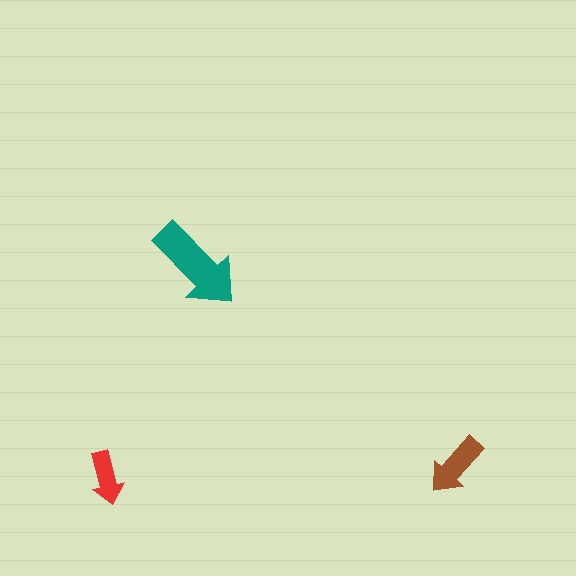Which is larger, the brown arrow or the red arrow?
The brown one.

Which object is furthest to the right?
The brown arrow is rightmost.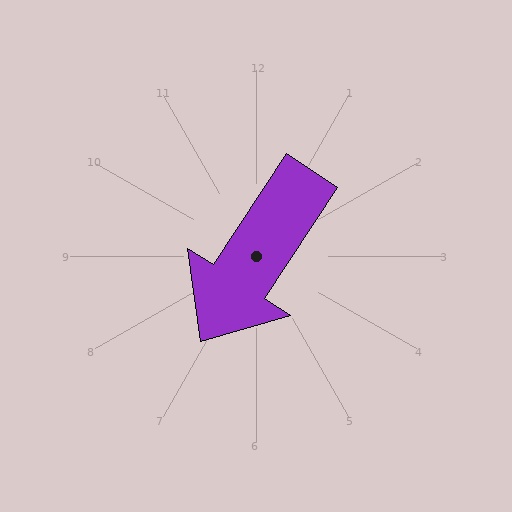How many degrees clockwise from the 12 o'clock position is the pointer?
Approximately 213 degrees.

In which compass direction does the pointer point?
Southwest.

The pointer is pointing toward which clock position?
Roughly 7 o'clock.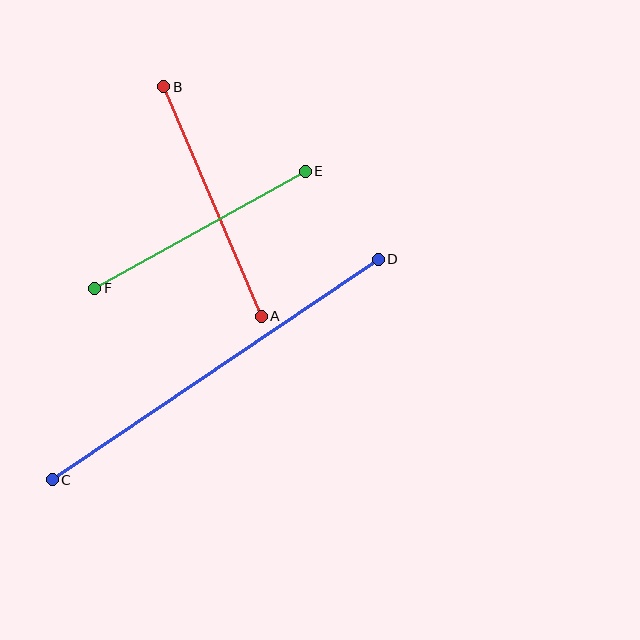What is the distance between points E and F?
The distance is approximately 241 pixels.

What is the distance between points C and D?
The distance is approximately 394 pixels.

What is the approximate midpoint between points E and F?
The midpoint is at approximately (200, 230) pixels.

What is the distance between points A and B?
The distance is approximately 249 pixels.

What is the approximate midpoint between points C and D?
The midpoint is at approximately (215, 370) pixels.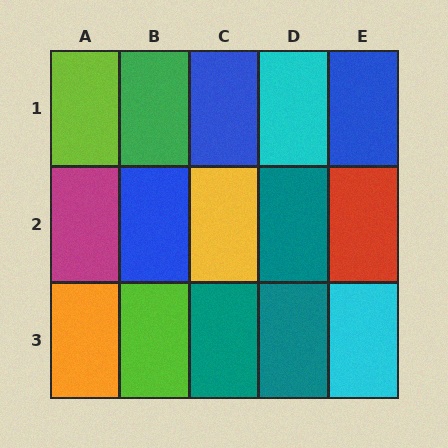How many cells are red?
1 cell is red.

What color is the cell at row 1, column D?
Cyan.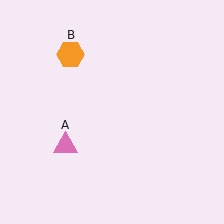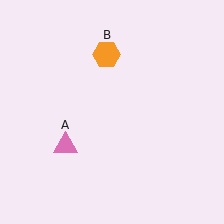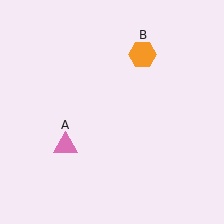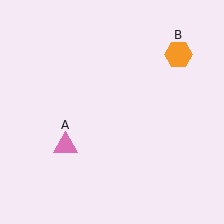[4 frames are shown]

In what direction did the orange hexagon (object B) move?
The orange hexagon (object B) moved right.